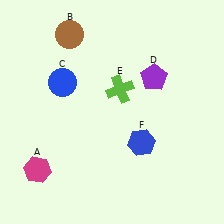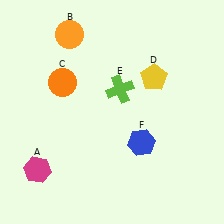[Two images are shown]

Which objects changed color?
B changed from brown to orange. C changed from blue to orange. D changed from purple to yellow.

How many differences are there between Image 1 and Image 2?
There are 3 differences between the two images.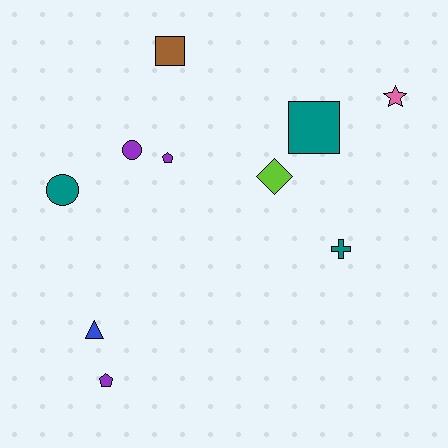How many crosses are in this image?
There is 1 cross.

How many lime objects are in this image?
There is 1 lime object.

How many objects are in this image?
There are 10 objects.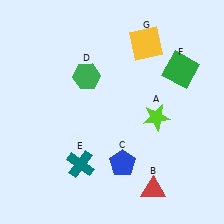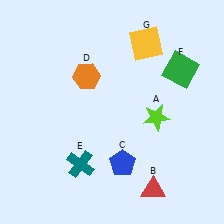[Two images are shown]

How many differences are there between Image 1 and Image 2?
There is 1 difference between the two images.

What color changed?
The hexagon (D) changed from green in Image 1 to orange in Image 2.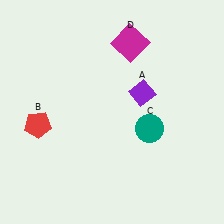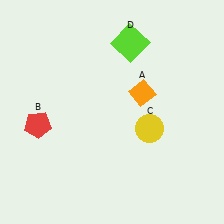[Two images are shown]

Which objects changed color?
A changed from purple to orange. C changed from teal to yellow. D changed from magenta to lime.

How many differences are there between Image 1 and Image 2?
There are 3 differences between the two images.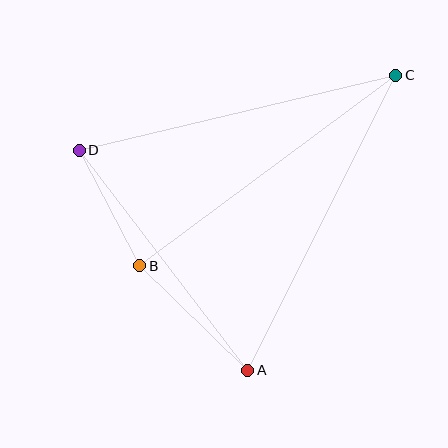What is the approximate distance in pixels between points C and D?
The distance between C and D is approximately 325 pixels.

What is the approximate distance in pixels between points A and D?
The distance between A and D is approximately 277 pixels.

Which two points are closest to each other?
Points B and D are closest to each other.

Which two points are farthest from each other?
Points A and C are farthest from each other.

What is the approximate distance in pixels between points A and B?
The distance between A and B is approximately 150 pixels.